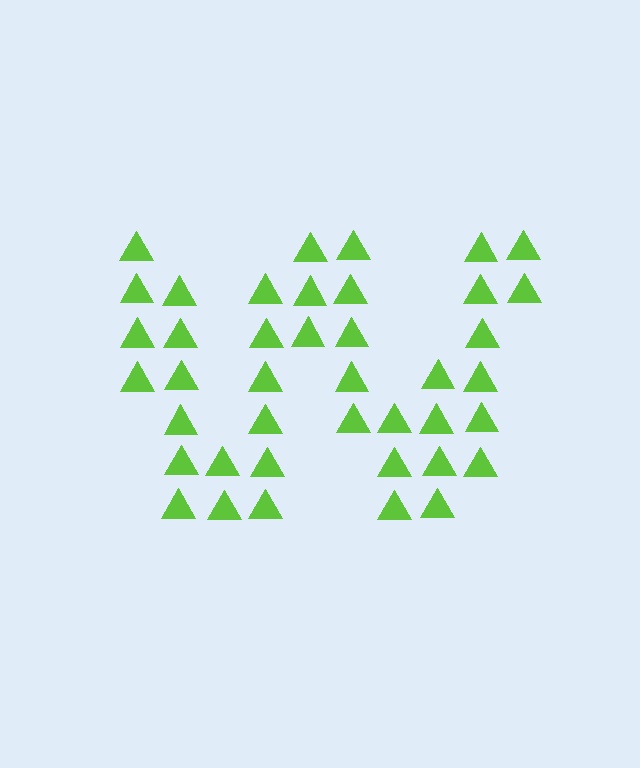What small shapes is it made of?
It is made of small triangles.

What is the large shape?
The large shape is the letter W.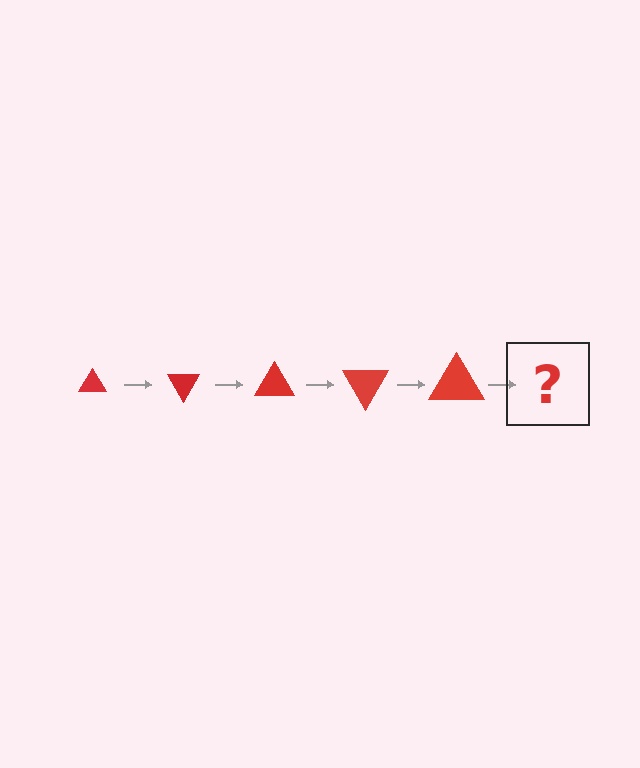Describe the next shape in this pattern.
It should be a triangle, larger than the previous one and rotated 300 degrees from the start.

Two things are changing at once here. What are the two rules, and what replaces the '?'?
The two rules are that the triangle grows larger each step and it rotates 60 degrees each step. The '?' should be a triangle, larger than the previous one and rotated 300 degrees from the start.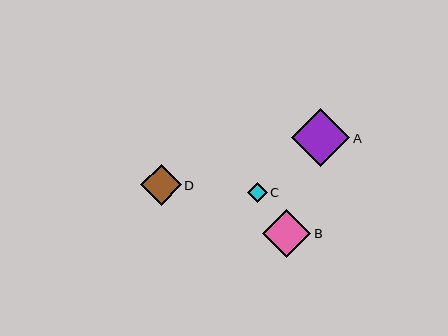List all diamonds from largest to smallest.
From largest to smallest: A, B, D, C.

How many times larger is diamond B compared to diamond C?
Diamond B is approximately 2.4 times the size of diamond C.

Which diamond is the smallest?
Diamond C is the smallest with a size of approximately 20 pixels.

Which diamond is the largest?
Diamond A is the largest with a size of approximately 58 pixels.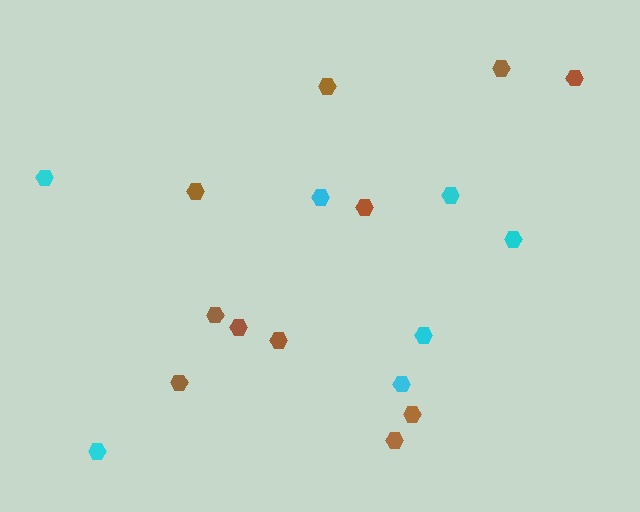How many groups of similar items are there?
There are 2 groups: one group of brown hexagons (11) and one group of cyan hexagons (7).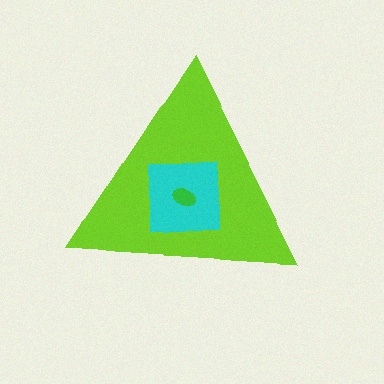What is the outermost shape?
The lime triangle.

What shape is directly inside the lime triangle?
The cyan square.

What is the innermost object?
The green ellipse.